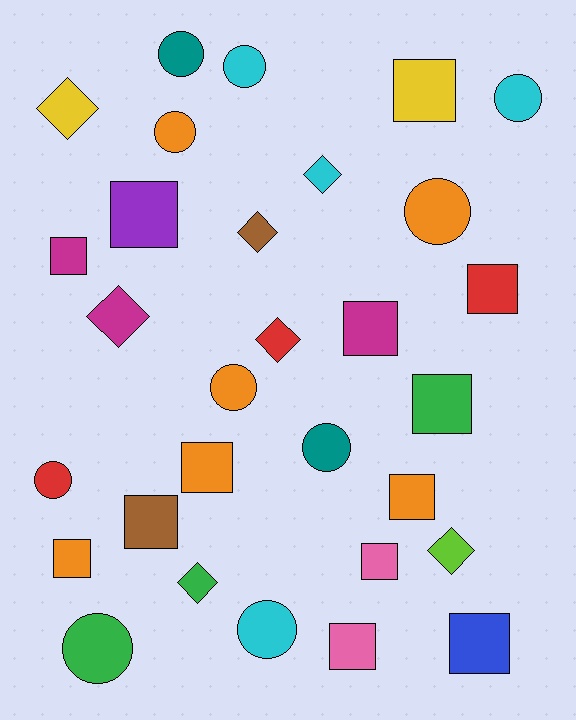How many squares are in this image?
There are 13 squares.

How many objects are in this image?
There are 30 objects.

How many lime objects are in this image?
There is 1 lime object.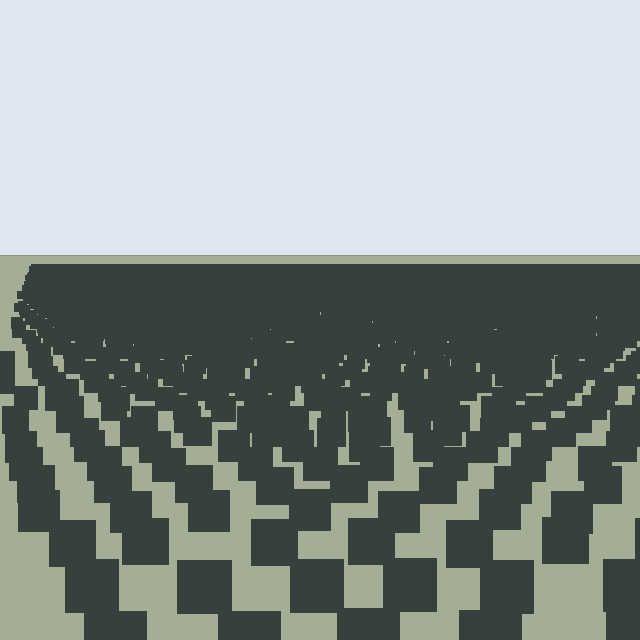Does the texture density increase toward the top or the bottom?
Density increases toward the top.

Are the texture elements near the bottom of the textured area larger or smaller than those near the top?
Larger. Near the bottom, elements are closer to the viewer and appear at a bigger on-screen size.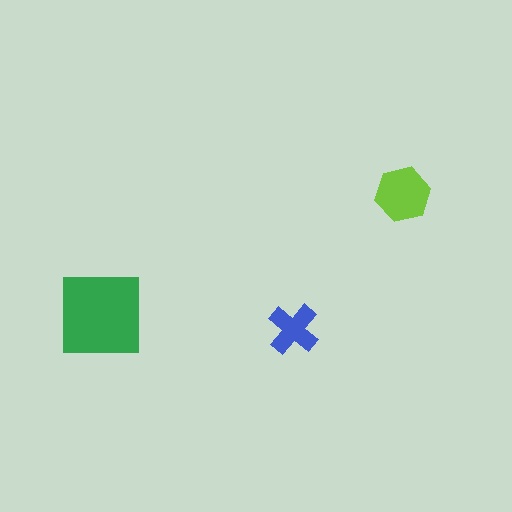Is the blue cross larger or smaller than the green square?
Smaller.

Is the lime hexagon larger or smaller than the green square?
Smaller.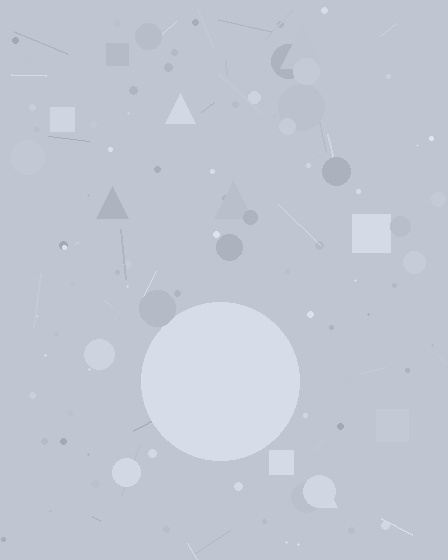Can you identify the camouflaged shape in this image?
The camouflaged shape is a circle.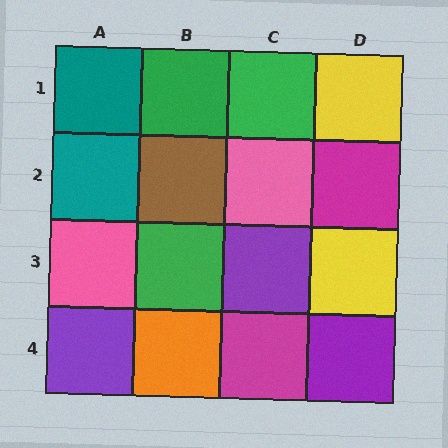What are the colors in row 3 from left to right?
Pink, green, purple, yellow.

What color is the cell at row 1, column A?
Teal.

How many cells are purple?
3 cells are purple.